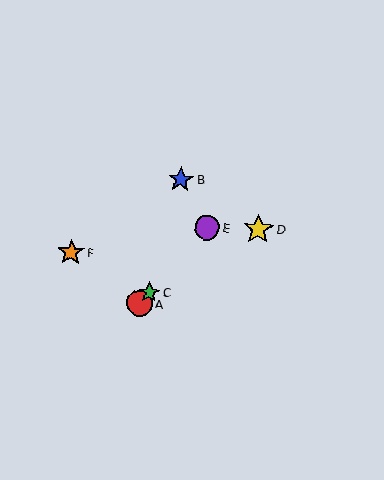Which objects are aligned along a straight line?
Objects A, C, E are aligned along a straight line.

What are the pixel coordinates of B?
Object B is at (181, 180).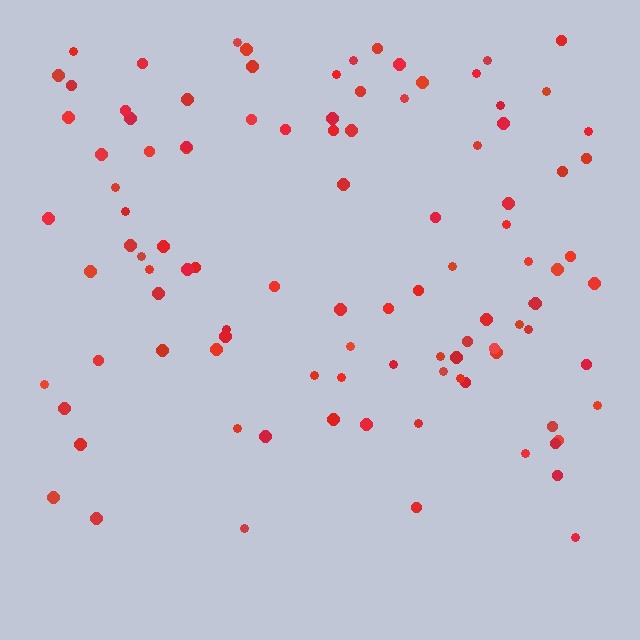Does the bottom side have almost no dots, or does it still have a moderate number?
Still a moderate number, just noticeably fewer than the top.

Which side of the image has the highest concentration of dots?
The top.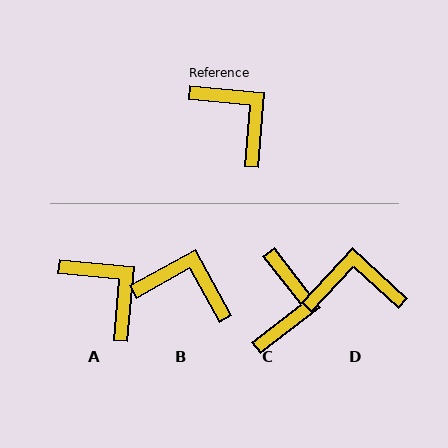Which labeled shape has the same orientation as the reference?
A.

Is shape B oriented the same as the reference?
No, it is off by about 34 degrees.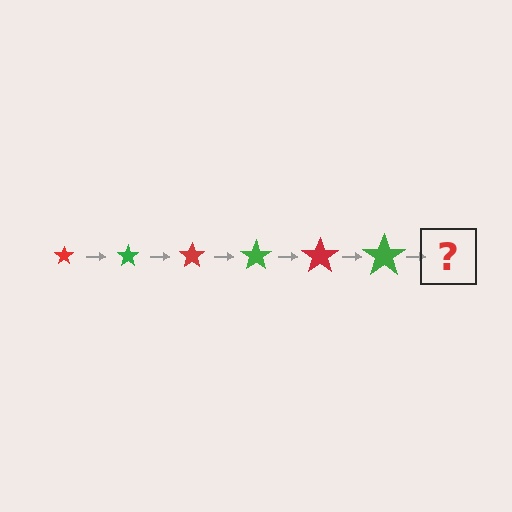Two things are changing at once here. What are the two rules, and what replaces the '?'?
The two rules are that the star grows larger each step and the color cycles through red and green. The '?' should be a red star, larger than the previous one.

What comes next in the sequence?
The next element should be a red star, larger than the previous one.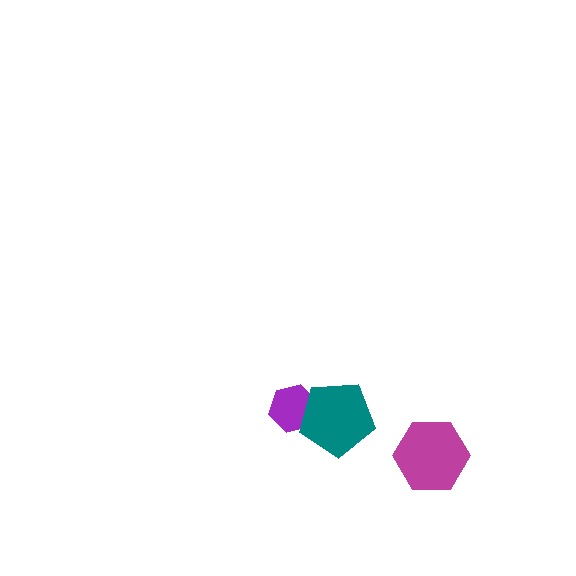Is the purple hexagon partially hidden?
Yes, it is partially covered by another shape.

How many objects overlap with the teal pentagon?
1 object overlaps with the teal pentagon.